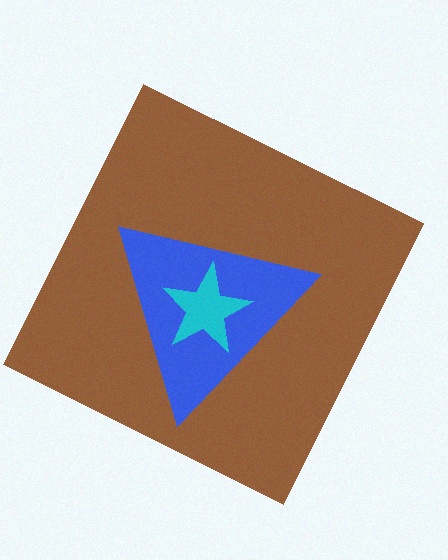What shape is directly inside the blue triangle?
The cyan star.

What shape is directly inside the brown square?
The blue triangle.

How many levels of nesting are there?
3.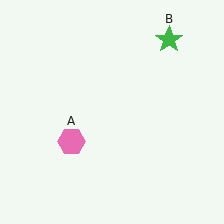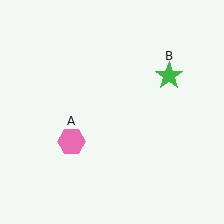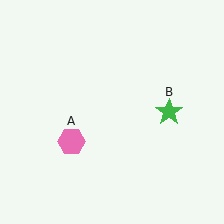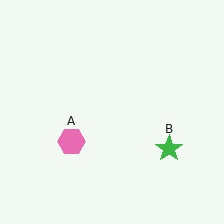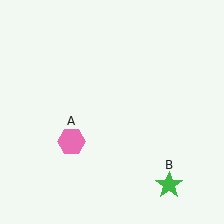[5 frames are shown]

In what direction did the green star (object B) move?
The green star (object B) moved down.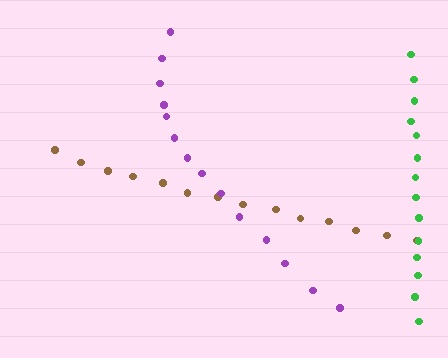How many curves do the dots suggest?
There are 3 distinct paths.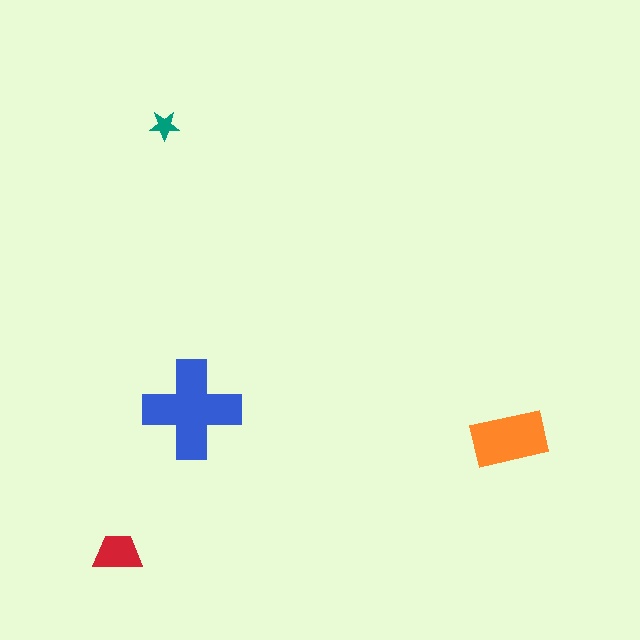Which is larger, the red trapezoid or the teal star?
The red trapezoid.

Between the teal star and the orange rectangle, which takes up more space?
The orange rectangle.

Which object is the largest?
The blue cross.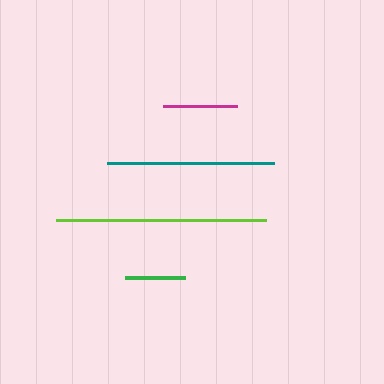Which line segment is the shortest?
The green line is the shortest at approximately 60 pixels.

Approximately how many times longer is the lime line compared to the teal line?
The lime line is approximately 1.3 times the length of the teal line.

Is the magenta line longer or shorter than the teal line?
The teal line is longer than the magenta line.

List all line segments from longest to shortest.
From longest to shortest: lime, teal, magenta, green.